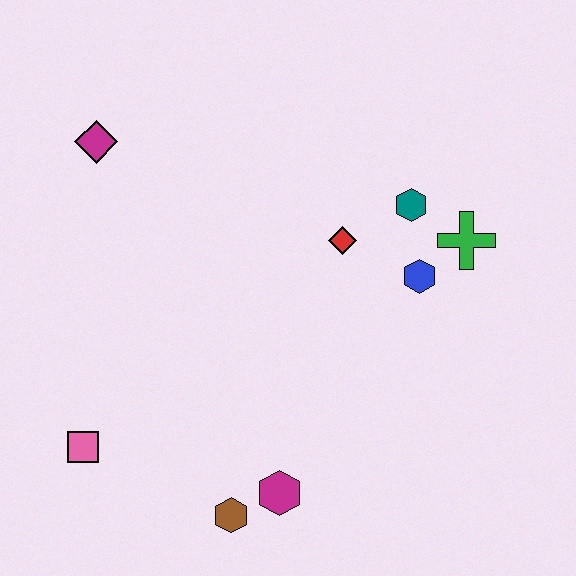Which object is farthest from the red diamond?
The pink square is farthest from the red diamond.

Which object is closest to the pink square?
The brown hexagon is closest to the pink square.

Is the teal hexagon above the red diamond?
Yes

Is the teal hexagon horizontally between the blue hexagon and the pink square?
Yes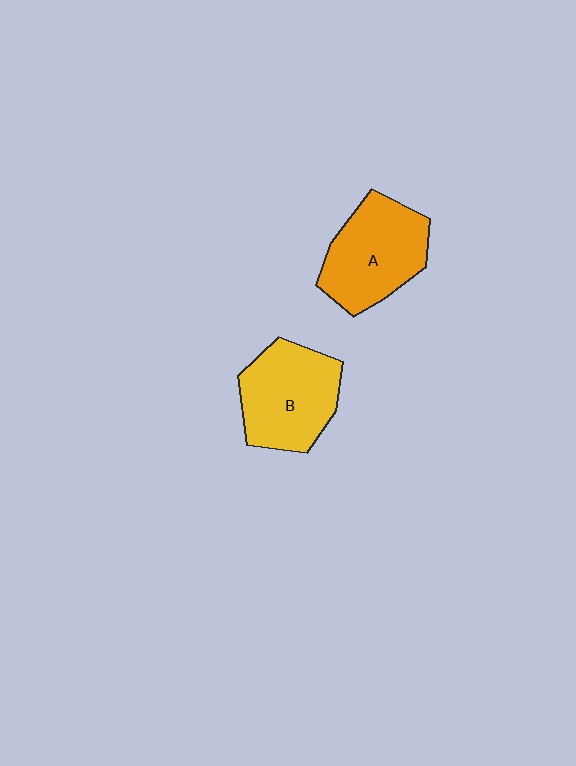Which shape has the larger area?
Shape B (yellow).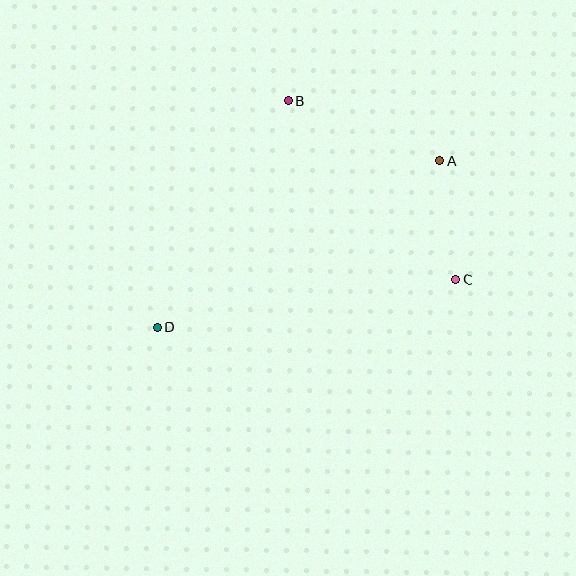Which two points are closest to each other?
Points A and C are closest to each other.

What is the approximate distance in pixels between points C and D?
The distance between C and D is approximately 302 pixels.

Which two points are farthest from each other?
Points A and D are farthest from each other.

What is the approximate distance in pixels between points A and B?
The distance between A and B is approximately 163 pixels.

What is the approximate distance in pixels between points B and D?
The distance between B and D is approximately 262 pixels.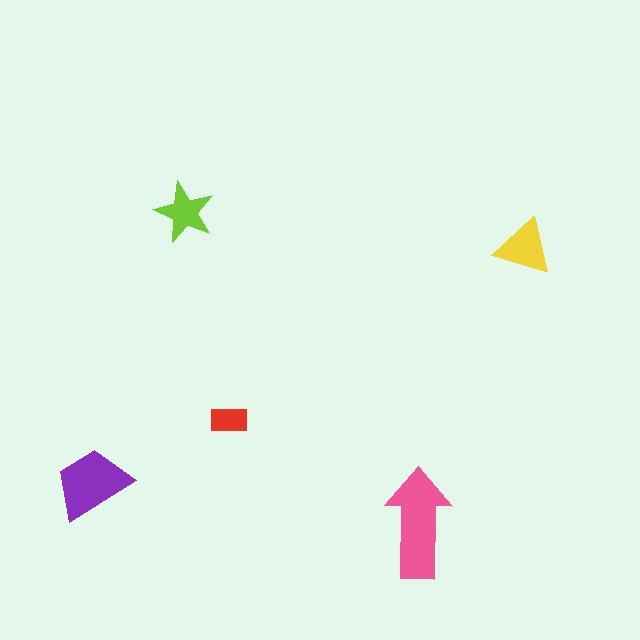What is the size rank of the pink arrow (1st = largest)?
1st.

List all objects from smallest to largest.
The red rectangle, the lime star, the yellow triangle, the purple trapezoid, the pink arrow.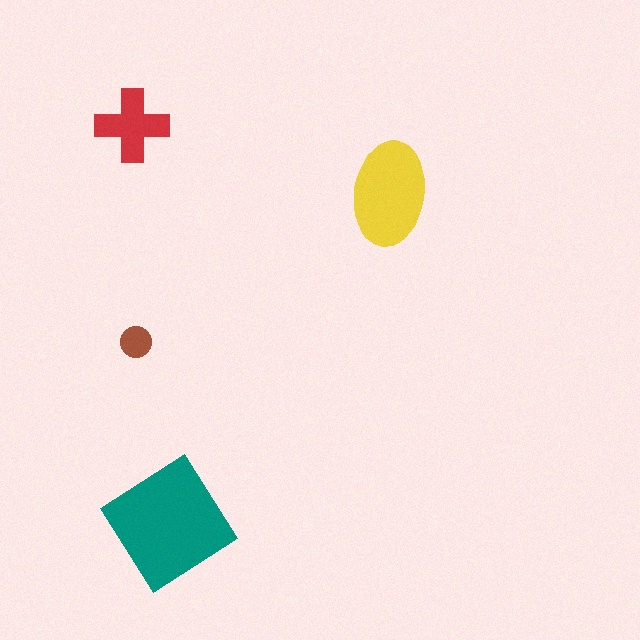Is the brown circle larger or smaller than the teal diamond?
Smaller.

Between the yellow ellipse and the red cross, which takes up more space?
The yellow ellipse.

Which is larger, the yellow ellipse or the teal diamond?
The teal diamond.